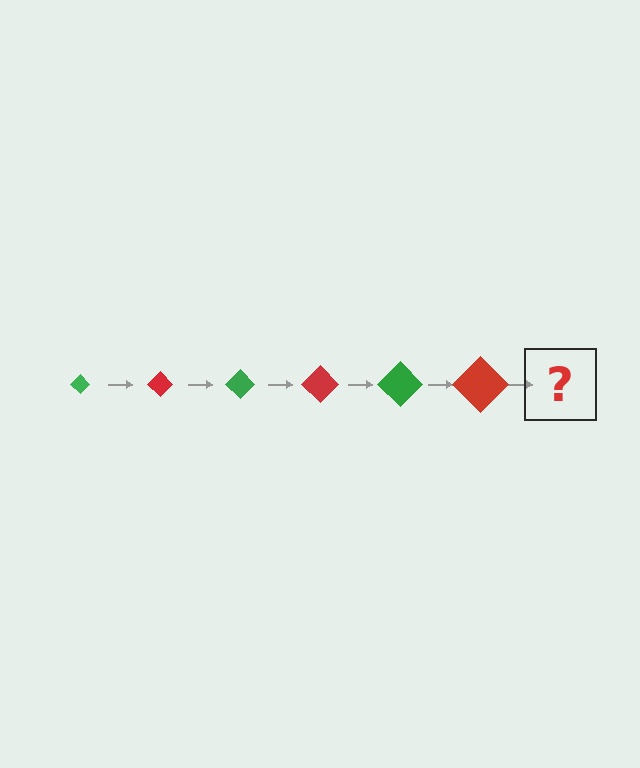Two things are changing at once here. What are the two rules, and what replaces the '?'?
The two rules are that the diamond grows larger each step and the color cycles through green and red. The '?' should be a green diamond, larger than the previous one.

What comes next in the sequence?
The next element should be a green diamond, larger than the previous one.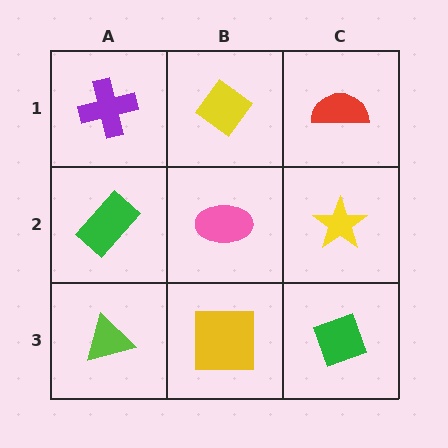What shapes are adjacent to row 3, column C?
A yellow star (row 2, column C), a yellow square (row 3, column B).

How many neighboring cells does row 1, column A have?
2.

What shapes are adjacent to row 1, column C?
A yellow star (row 2, column C), a yellow diamond (row 1, column B).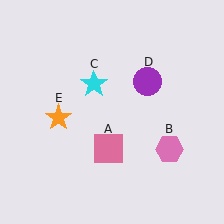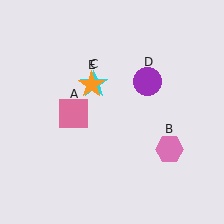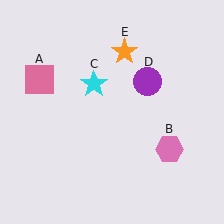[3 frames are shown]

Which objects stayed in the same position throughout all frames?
Pink hexagon (object B) and cyan star (object C) and purple circle (object D) remained stationary.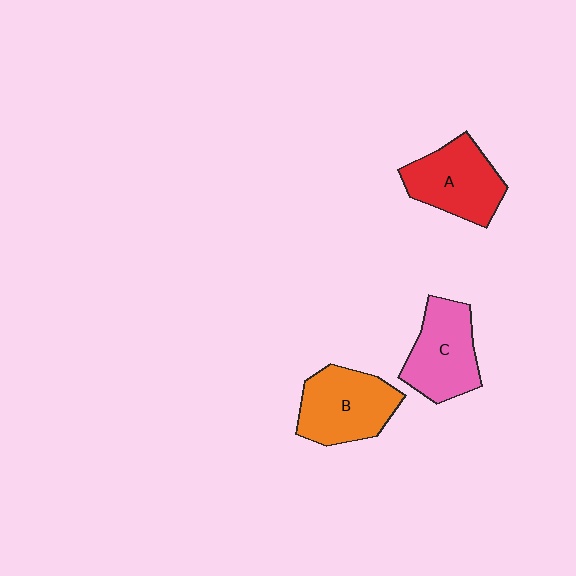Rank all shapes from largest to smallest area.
From largest to smallest: B (orange), A (red), C (pink).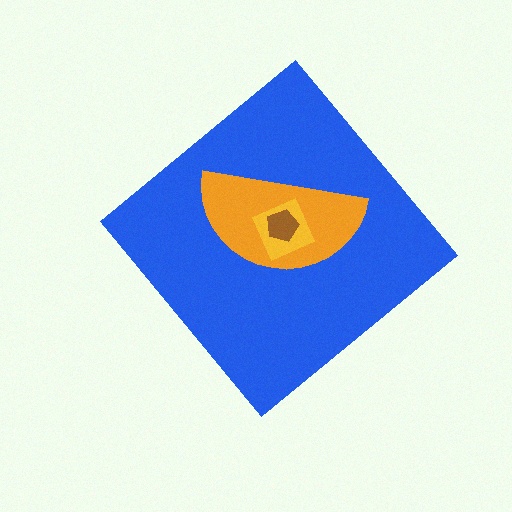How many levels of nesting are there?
4.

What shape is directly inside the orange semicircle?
The yellow square.